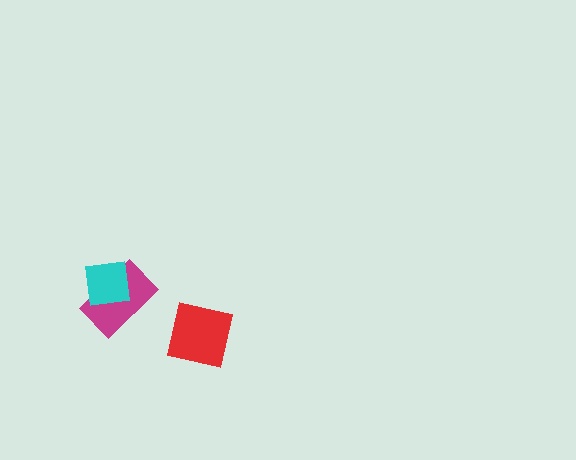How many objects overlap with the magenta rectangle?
1 object overlaps with the magenta rectangle.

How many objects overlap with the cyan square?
1 object overlaps with the cyan square.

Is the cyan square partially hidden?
No, no other shape covers it.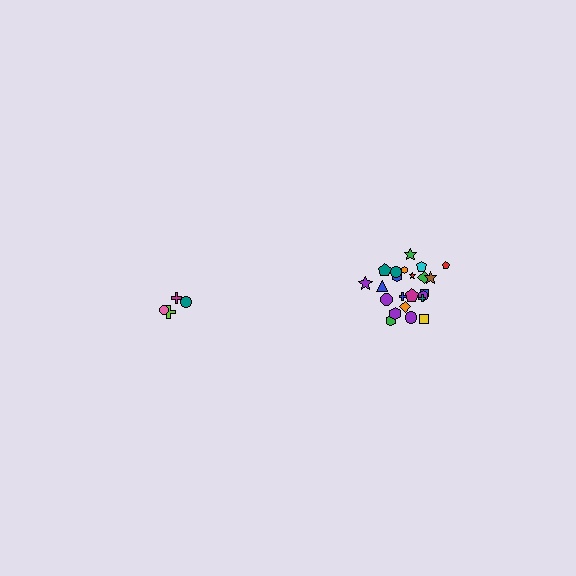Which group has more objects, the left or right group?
The right group.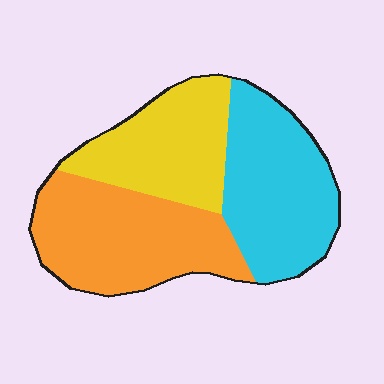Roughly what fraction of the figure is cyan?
Cyan takes up between a quarter and a half of the figure.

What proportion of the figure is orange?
Orange covers roughly 35% of the figure.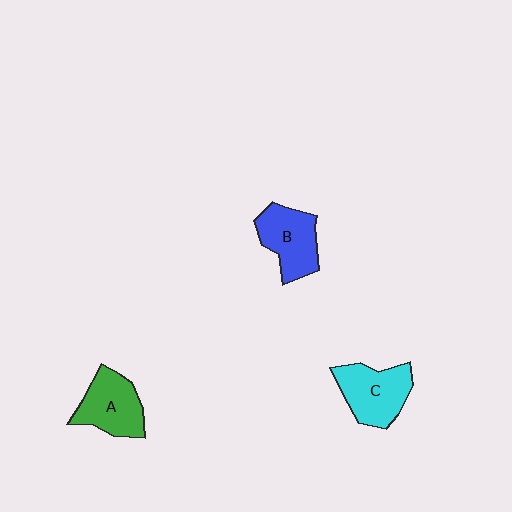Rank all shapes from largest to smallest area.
From largest to smallest: C (cyan), A (green), B (blue).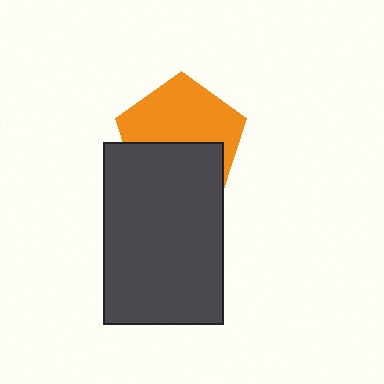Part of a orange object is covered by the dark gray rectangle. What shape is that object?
It is a pentagon.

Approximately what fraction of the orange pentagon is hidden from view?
Roughly 44% of the orange pentagon is hidden behind the dark gray rectangle.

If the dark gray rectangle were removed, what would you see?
You would see the complete orange pentagon.